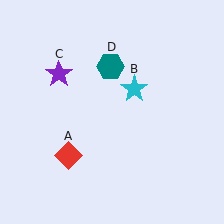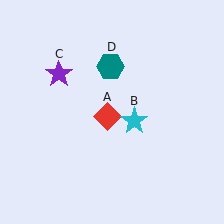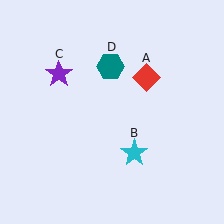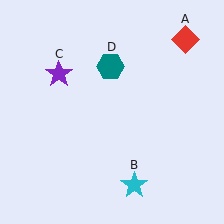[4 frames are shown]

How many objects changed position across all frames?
2 objects changed position: red diamond (object A), cyan star (object B).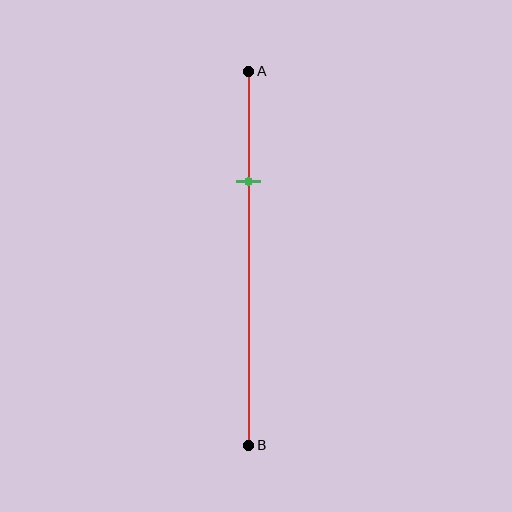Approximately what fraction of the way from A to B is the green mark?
The green mark is approximately 30% of the way from A to B.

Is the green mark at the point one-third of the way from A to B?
No, the mark is at about 30% from A, not at the 33% one-third point.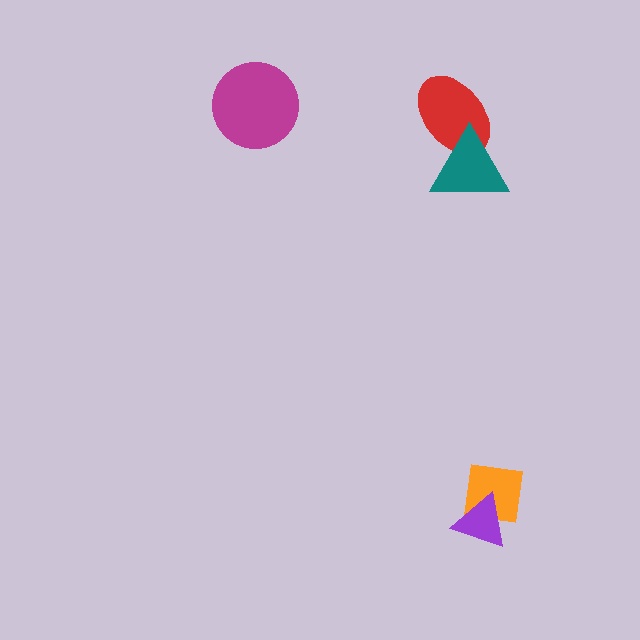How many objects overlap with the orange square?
1 object overlaps with the orange square.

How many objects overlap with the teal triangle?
1 object overlaps with the teal triangle.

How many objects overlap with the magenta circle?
0 objects overlap with the magenta circle.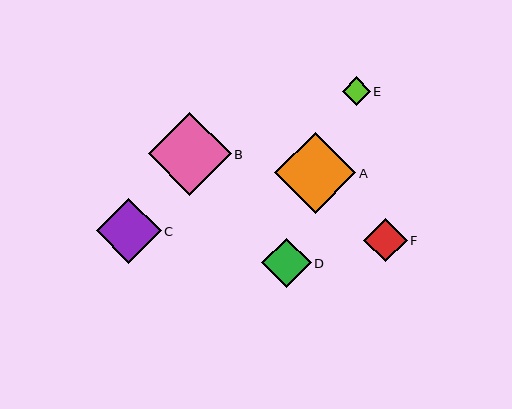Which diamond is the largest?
Diamond B is the largest with a size of approximately 83 pixels.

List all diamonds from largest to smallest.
From largest to smallest: B, A, C, D, F, E.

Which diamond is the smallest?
Diamond E is the smallest with a size of approximately 28 pixels.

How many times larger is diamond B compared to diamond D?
Diamond B is approximately 1.7 times the size of diamond D.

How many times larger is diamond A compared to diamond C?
Diamond A is approximately 1.2 times the size of diamond C.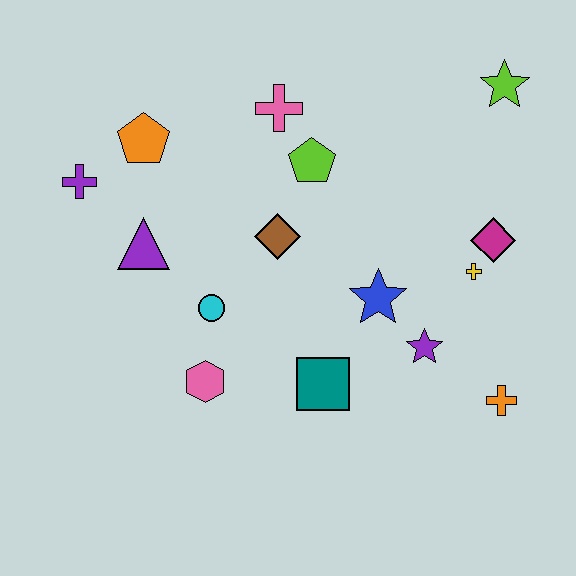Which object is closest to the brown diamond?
The lime pentagon is closest to the brown diamond.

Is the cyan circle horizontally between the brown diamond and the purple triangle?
Yes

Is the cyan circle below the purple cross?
Yes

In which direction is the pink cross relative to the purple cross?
The pink cross is to the right of the purple cross.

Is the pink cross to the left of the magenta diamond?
Yes